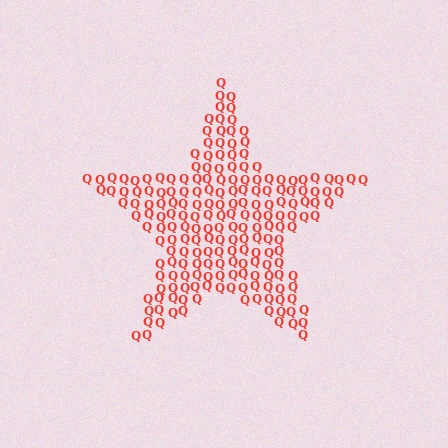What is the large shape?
The large shape is a star.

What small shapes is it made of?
It is made of small letter Q's.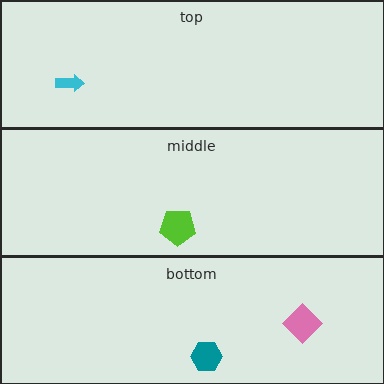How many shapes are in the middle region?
1.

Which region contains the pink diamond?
The bottom region.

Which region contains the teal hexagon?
The bottom region.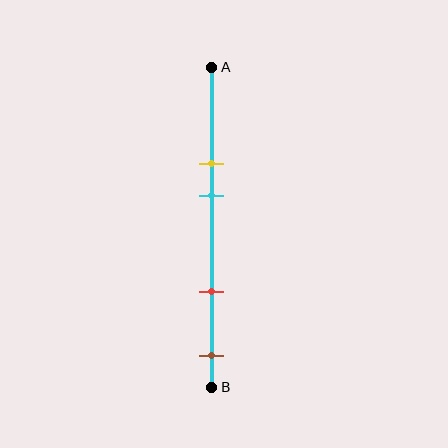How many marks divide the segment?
There are 4 marks dividing the segment.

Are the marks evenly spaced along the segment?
No, the marks are not evenly spaced.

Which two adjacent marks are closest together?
The yellow and cyan marks are the closest adjacent pair.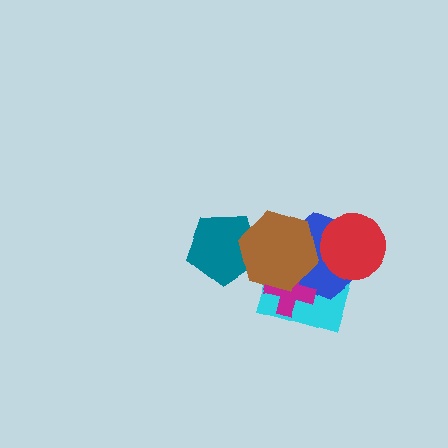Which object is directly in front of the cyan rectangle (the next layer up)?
The blue hexagon is directly in front of the cyan rectangle.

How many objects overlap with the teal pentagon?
1 object overlaps with the teal pentagon.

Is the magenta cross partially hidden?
Yes, it is partially covered by another shape.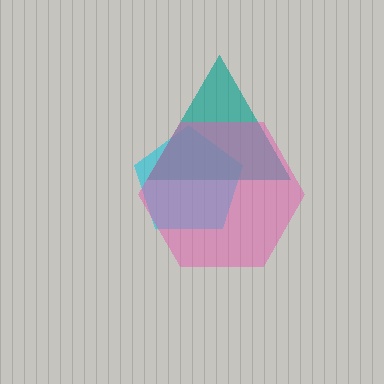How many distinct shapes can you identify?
There are 3 distinct shapes: a cyan pentagon, a teal triangle, a pink hexagon.